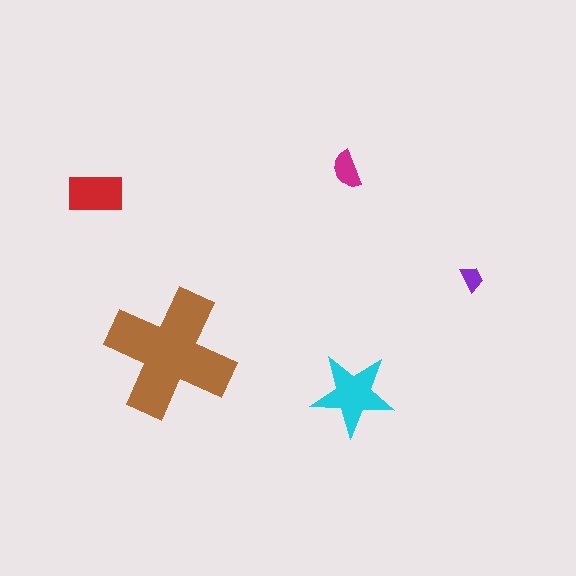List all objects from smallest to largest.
The purple trapezoid, the magenta semicircle, the red rectangle, the cyan star, the brown cross.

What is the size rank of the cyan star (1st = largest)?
2nd.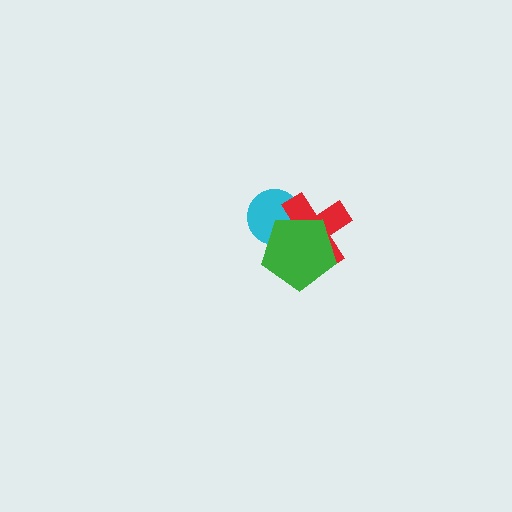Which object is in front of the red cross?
The green pentagon is in front of the red cross.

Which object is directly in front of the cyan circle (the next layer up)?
The red cross is directly in front of the cyan circle.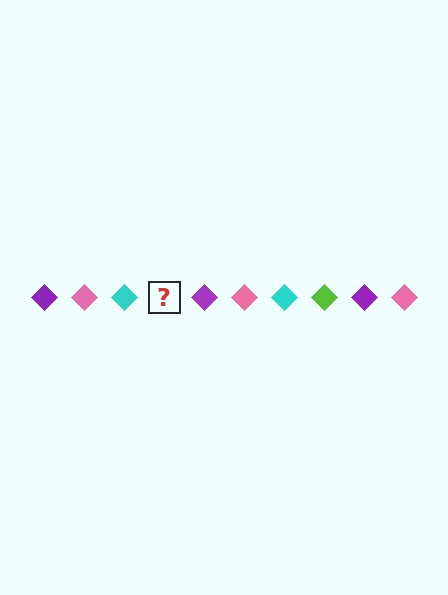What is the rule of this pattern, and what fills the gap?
The rule is that the pattern cycles through purple, pink, cyan, lime diamonds. The gap should be filled with a lime diamond.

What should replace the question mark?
The question mark should be replaced with a lime diamond.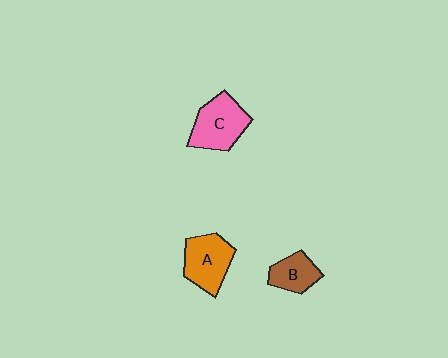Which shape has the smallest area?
Shape B (brown).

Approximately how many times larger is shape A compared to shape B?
Approximately 1.5 times.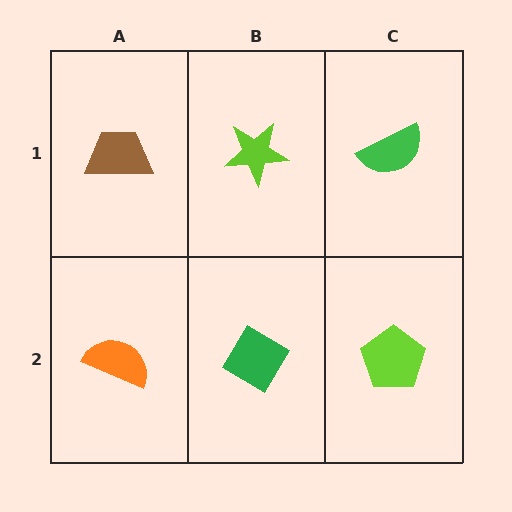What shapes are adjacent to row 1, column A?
An orange semicircle (row 2, column A), a lime star (row 1, column B).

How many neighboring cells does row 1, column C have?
2.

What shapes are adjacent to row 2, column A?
A brown trapezoid (row 1, column A), a green diamond (row 2, column B).